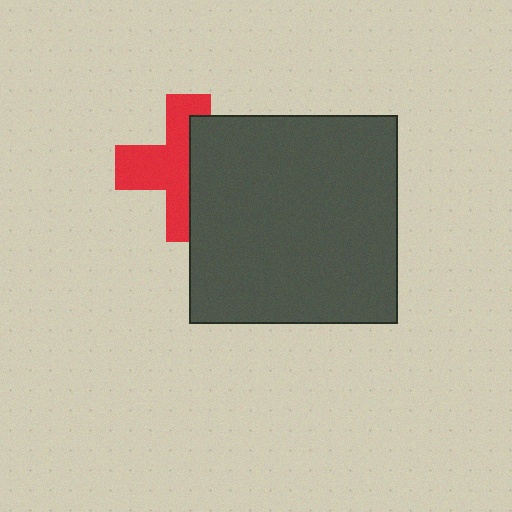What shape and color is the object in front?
The object in front is a dark gray square.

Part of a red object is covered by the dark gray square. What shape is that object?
It is a cross.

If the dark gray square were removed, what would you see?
You would see the complete red cross.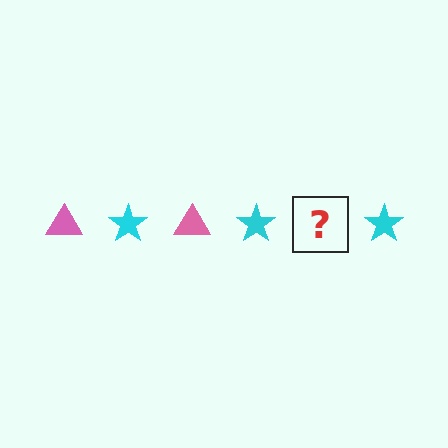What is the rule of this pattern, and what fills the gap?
The rule is that the pattern alternates between pink triangle and cyan star. The gap should be filled with a pink triangle.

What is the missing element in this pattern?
The missing element is a pink triangle.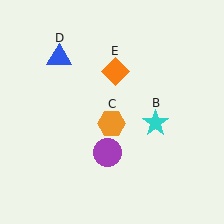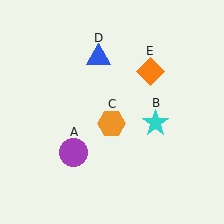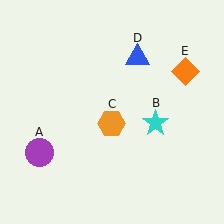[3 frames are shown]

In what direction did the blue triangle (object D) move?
The blue triangle (object D) moved right.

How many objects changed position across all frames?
3 objects changed position: purple circle (object A), blue triangle (object D), orange diamond (object E).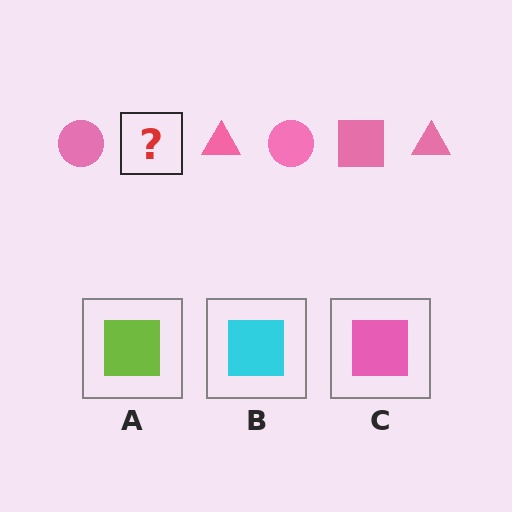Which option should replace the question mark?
Option C.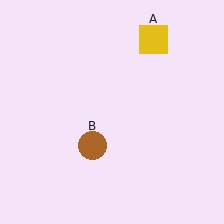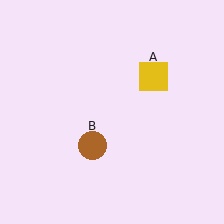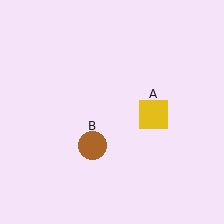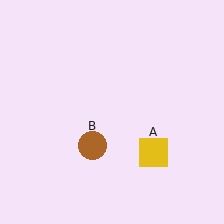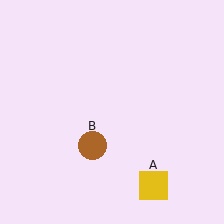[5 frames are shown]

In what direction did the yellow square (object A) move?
The yellow square (object A) moved down.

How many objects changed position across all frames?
1 object changed position: yellow square (object A).